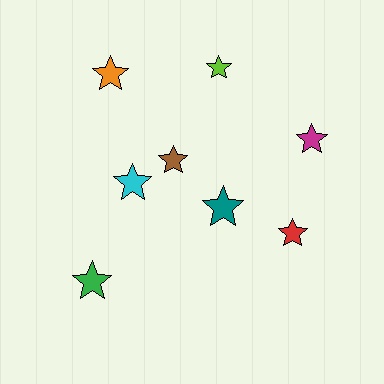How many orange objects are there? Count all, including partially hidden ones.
There is 1 orange object.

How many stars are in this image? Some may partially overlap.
There are 8 stars.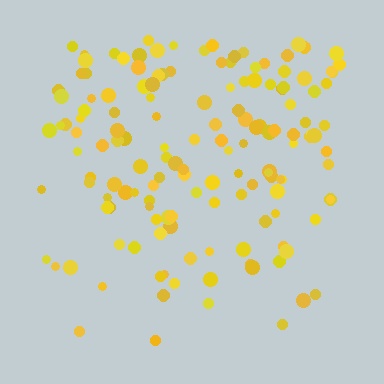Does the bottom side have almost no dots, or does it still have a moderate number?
Still a moderate number, just noticeably fewer than the top.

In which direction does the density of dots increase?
From bottom to top, with the top side densest.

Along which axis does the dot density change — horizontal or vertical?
Vertical.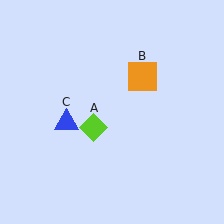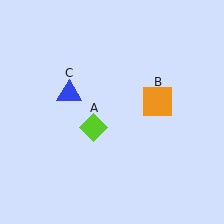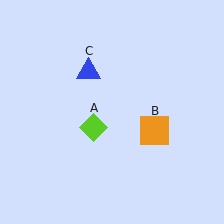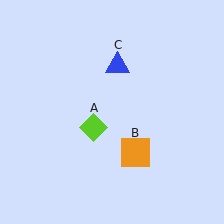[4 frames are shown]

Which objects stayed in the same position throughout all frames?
Lime diamond (object A) remained stationary.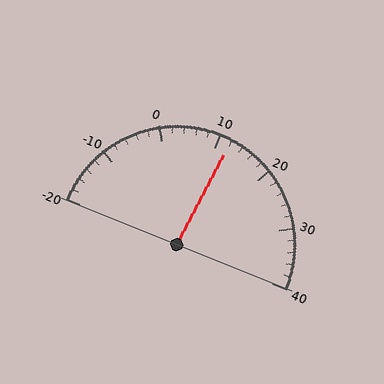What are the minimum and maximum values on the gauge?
The gauge ranges from -20 to 40.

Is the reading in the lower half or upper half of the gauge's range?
The reading is in the upper half of the range (-20 to 40).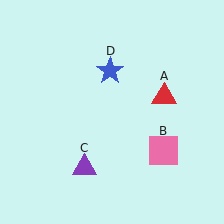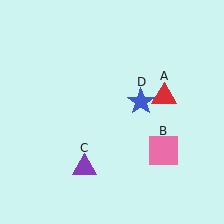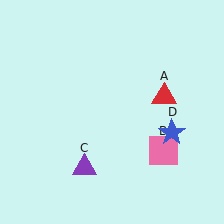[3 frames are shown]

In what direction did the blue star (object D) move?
The blue star (object D) moved down and to the right.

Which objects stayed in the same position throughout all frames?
Red triangle (object A) and pink square (object B) and purple triangle (object C) remained stationary.